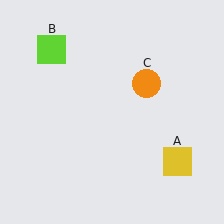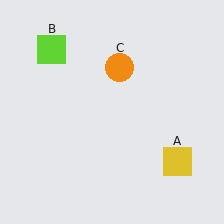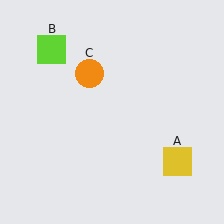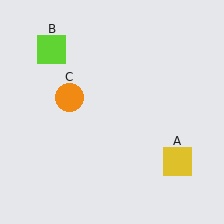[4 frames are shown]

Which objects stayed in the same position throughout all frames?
Yellow square (object A) and lime square (object B) remained stationary.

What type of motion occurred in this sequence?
The orange circle (object C) rotated counterclockwise around the center of the scene.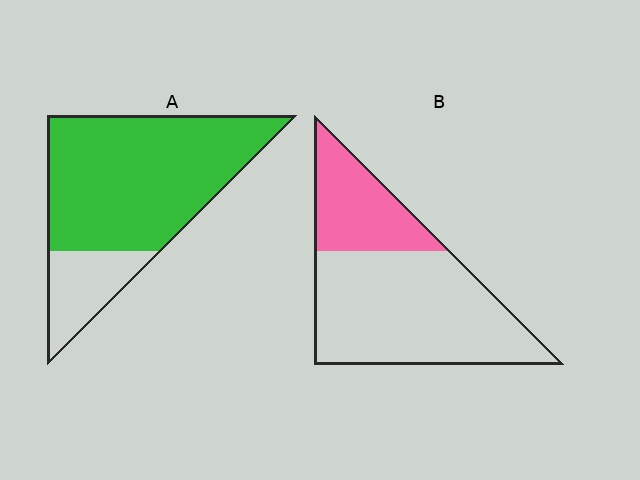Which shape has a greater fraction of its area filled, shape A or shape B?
Shape A.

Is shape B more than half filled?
No.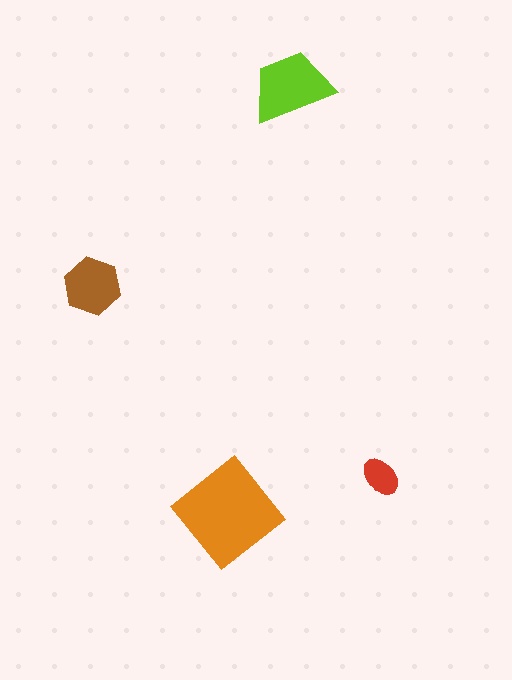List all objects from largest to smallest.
The orange diamond, the lime trapezoid, the brown hexagon, the red ellipse.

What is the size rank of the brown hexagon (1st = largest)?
3rd.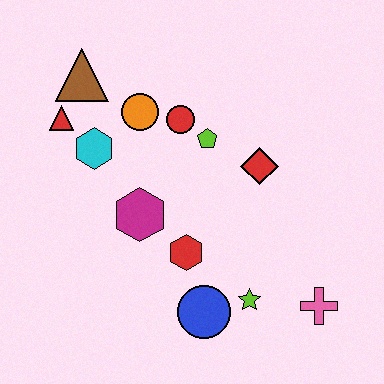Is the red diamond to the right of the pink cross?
No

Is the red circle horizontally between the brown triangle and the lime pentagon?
Yes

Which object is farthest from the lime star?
The brown triangle is farthest from the lime star.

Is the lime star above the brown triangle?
No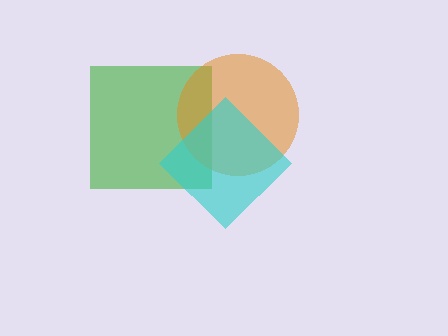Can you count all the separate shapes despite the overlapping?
Yes, there are 3 separate shapes.